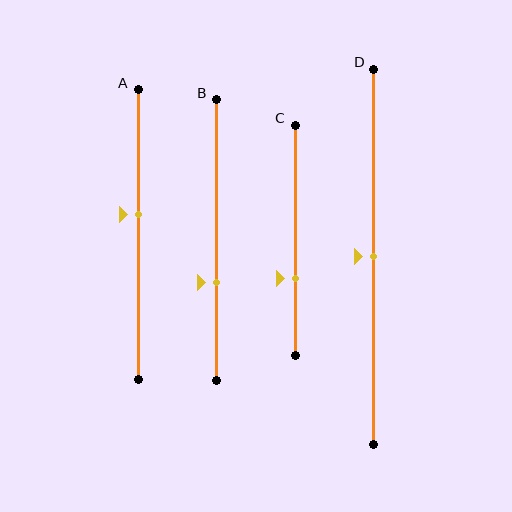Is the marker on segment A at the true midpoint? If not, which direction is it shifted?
No, the marker on segment A is shifted upward by about 7% of the segment length.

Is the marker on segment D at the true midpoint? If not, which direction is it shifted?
Yes, the marker on segment D is at the true midpoint.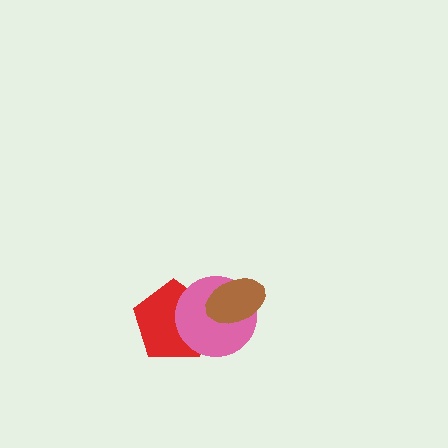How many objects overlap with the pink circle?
2 objects overlap with the pink circle.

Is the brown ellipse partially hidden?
No, no other shape covers it.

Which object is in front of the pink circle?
The brown ellipse is in front of the pink circle.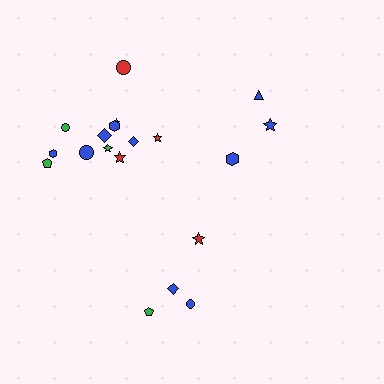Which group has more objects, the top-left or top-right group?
The top-left group.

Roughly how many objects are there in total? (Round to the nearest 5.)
Roughly 20 objects in total.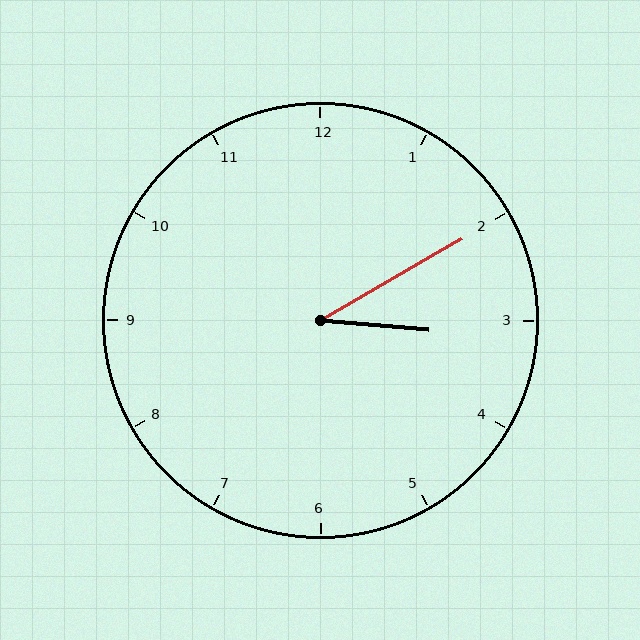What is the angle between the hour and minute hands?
Approximately 35 degrees.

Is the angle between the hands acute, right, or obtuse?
It is acute.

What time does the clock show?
3:10.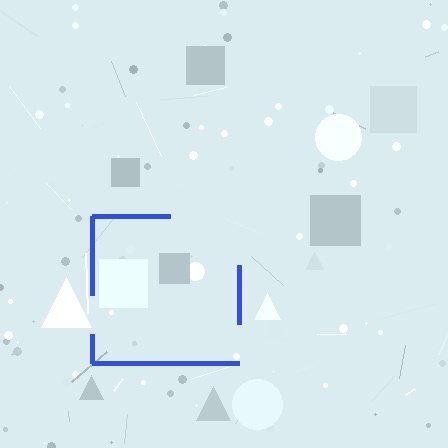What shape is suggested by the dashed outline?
The dashed outline suggests a square.